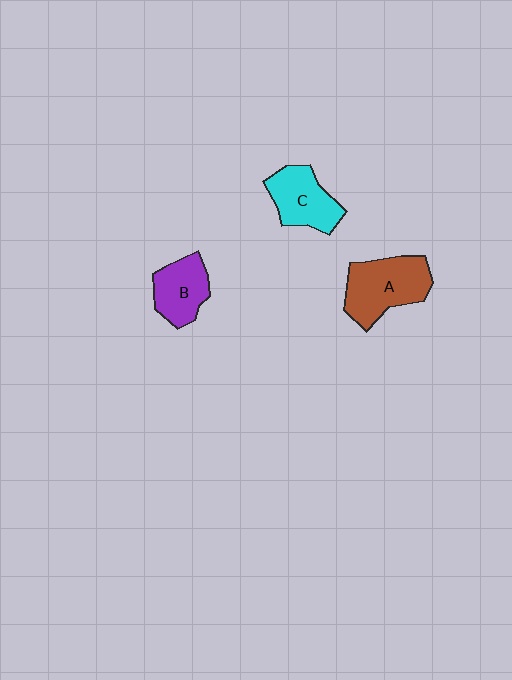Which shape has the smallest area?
Shape B (purple).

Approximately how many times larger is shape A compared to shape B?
Approximately 1.5 times.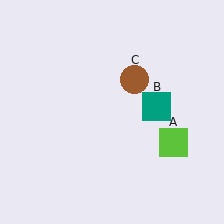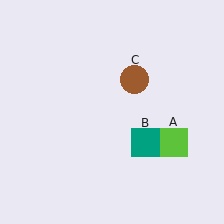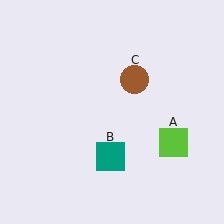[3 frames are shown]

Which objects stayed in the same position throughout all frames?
Lime square (object A) and brown circle (object C) remained stationary.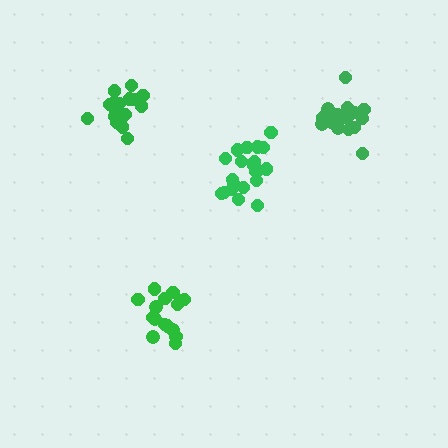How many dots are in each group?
Group 1: 21 dots, Group 2: 16 dots, Group 3: 19 dots, Group 4: 18 dots (74 total).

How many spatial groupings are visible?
There are 4 spatial groupings.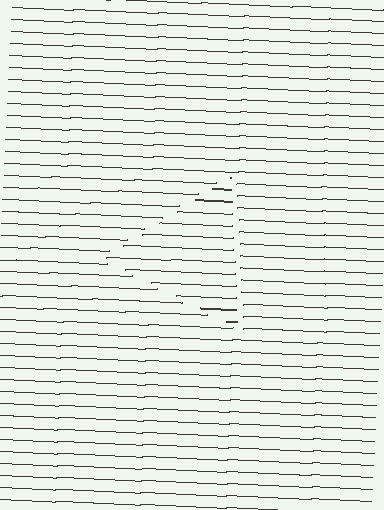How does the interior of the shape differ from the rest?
The interior of the shape contains the same grating, shifted by half a period — the contour is defined by the phase discontinuity where line-ends from the inner and outer gratings abut.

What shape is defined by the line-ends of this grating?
An illusory triangle. The interior of the shape contains the same grating, shifted by half a period — the contour is defined by the phase discontinuity where line-ends from the inner and outer gratings abut.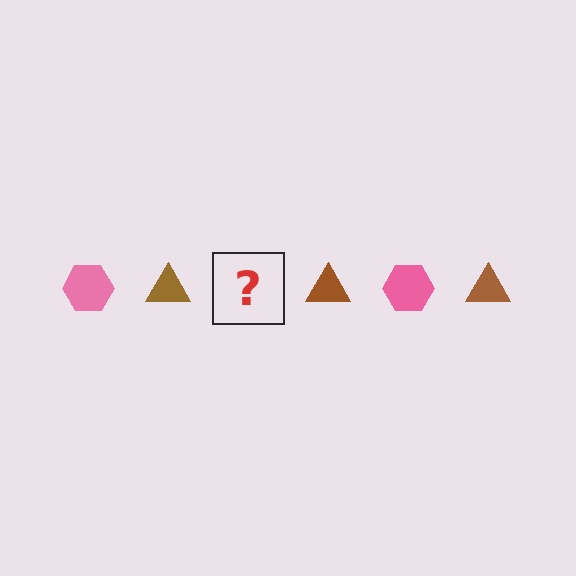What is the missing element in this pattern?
The missing element is a pink hexagon.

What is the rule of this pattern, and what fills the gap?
The rule is that the pattern alternates between pink hexagon and brown triangle. The gap should be filled with a pink hexagon.